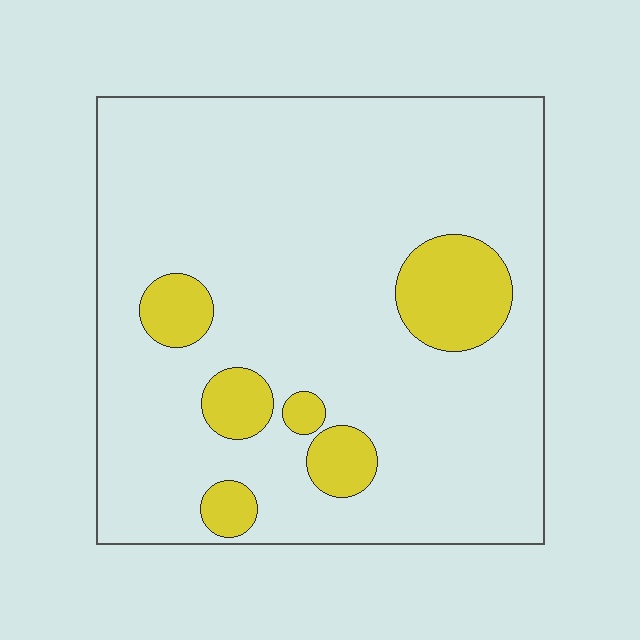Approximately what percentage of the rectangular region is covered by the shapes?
Approximately 15%.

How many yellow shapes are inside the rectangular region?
6.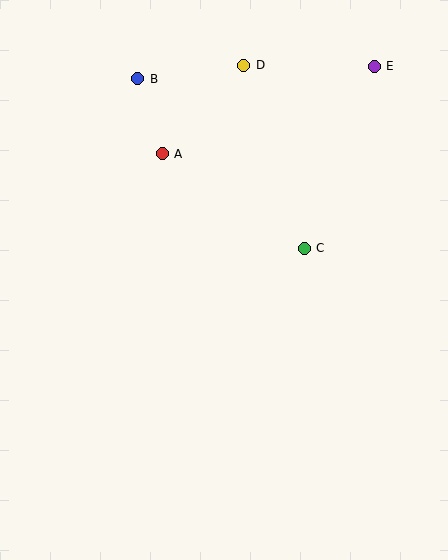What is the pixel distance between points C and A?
The distance between C and A is 170 pixels.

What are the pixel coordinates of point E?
Point E is at (374, 66).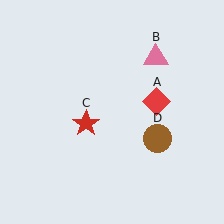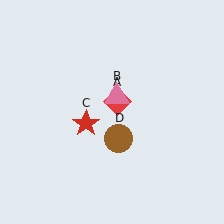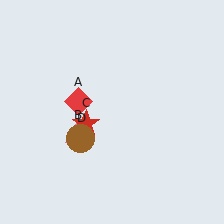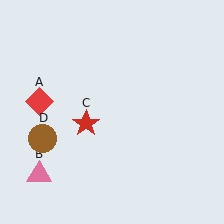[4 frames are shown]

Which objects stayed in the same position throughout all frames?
Red star (object C) remained stationary.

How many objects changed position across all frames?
3 objects changed position: red diamond (object A), pink triangle (object B), brown circle (object D).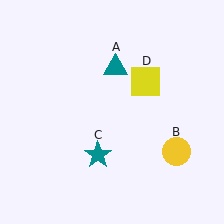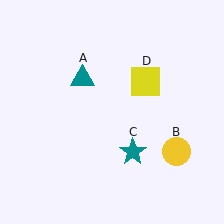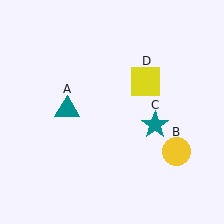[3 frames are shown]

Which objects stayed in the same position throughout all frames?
Yellow circle (object B) and yellow square (object D) remained stationary.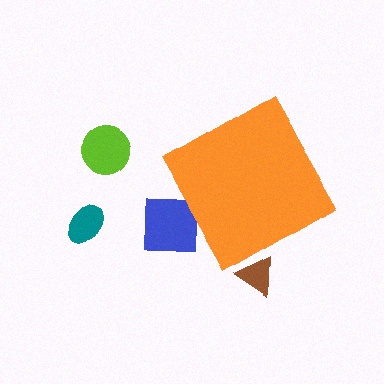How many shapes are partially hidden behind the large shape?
2 shapes are partially hidden.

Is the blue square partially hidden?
Yes, the blue square is partially hidden behind the orange diamond.